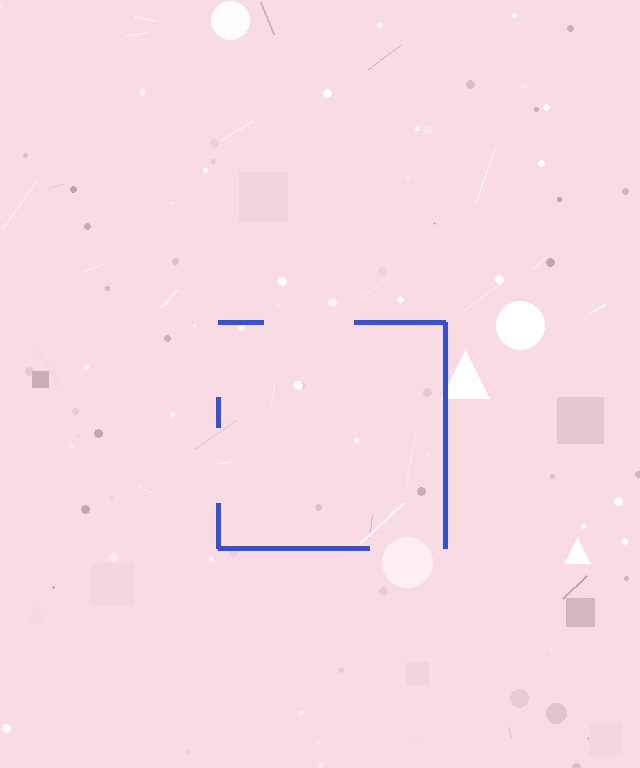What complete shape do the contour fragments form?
The contour fragments form a square.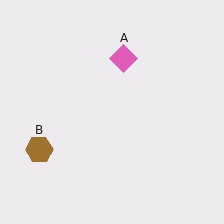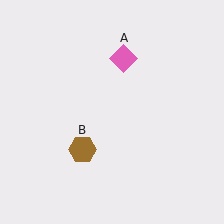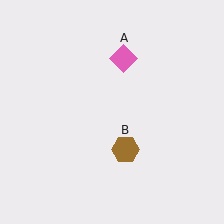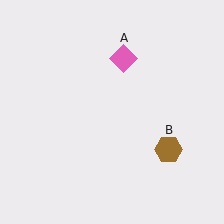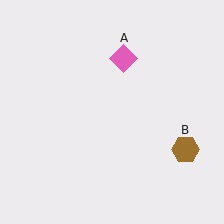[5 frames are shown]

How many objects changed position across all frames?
1 object changed position: brown hexagon (object B).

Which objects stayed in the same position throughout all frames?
Pink diamond (object A) remained stationary.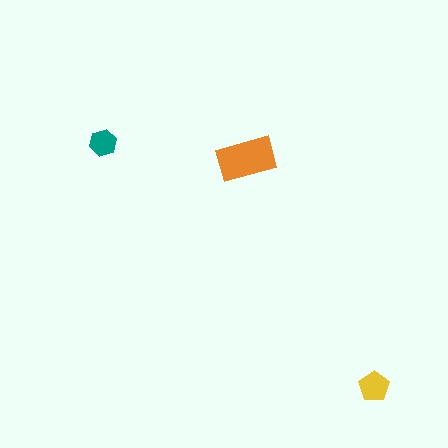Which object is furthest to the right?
The yellow pentagon is rightmost.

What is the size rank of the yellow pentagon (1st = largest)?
2nd.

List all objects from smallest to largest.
The teal hexagon, the yellow pentagon, the orange rectangle.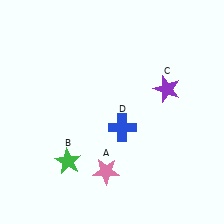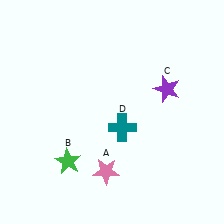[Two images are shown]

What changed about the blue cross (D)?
In Image 1, D is blue. In Image 2, it changed to teal.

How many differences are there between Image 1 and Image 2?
There is 1 difference between the two images.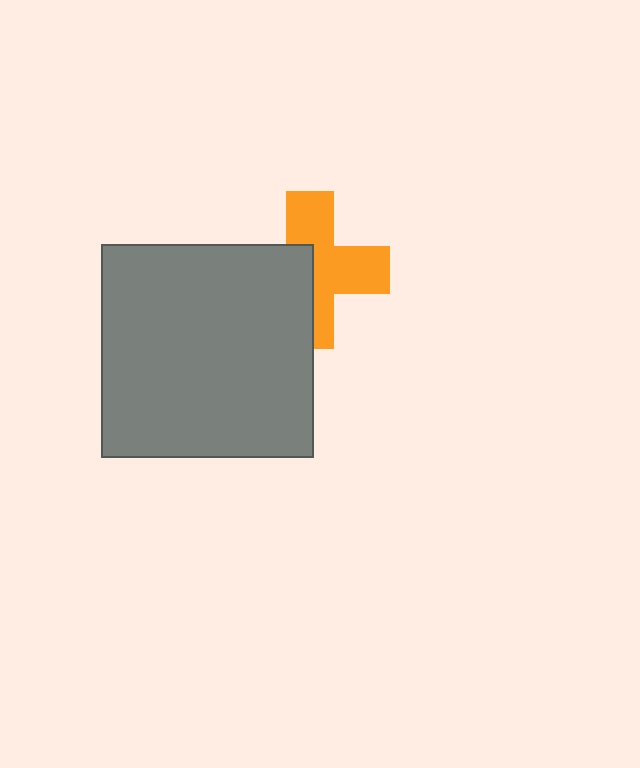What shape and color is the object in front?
The object in front is a gray square.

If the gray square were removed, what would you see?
You would see the complete orange cross.